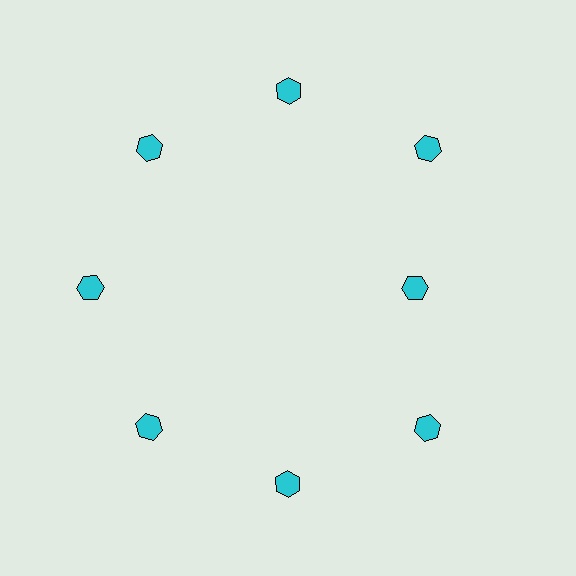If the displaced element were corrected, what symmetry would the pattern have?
It would have 8-fold rotational symmetry — the pattern would map onto itself every 45 degrees.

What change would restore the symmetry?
The symmetry would be restored by moving it outward, back onto the ring so that all 8 hexagons sit at equal angles and equal distance from the center.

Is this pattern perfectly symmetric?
No. The 8 cyan hexagons are arranged in a ring, but one element near the 3 o'clock position is pulled inward toward the center, breaking the 8-fold rotational symmetry.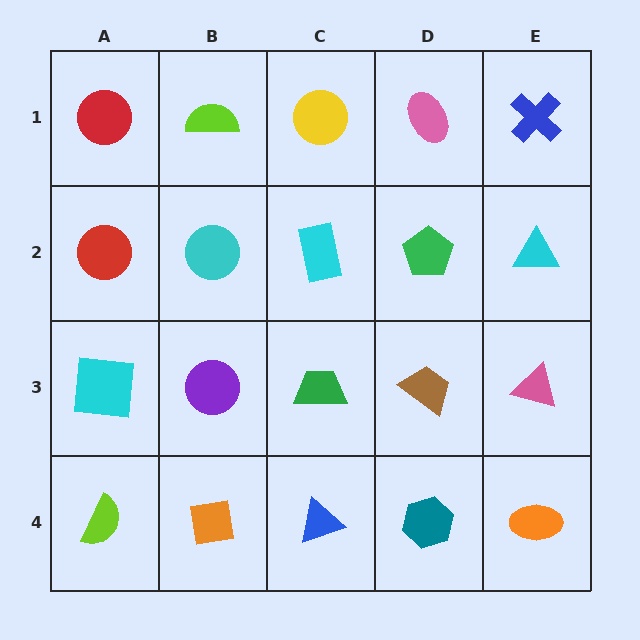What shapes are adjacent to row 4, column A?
A cyan square (row 3, column A), an orange square (row 4, column B).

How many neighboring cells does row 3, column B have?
4.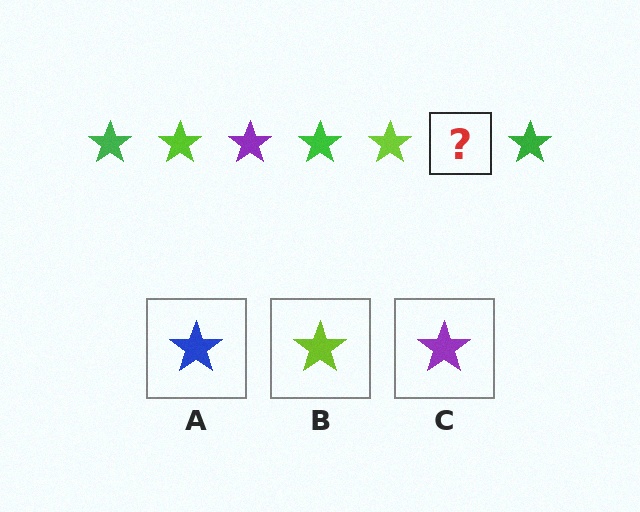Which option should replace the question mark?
Option C.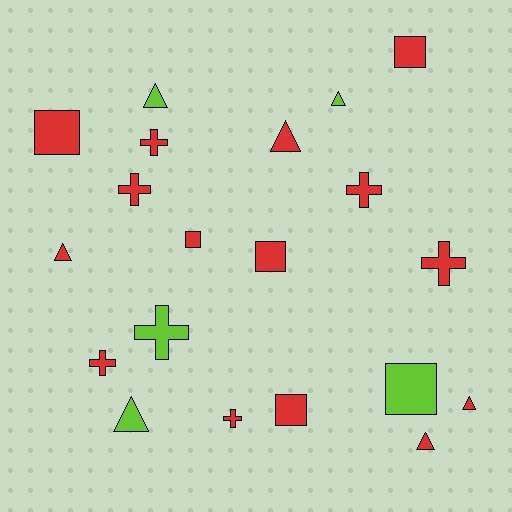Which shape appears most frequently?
Cross, with 7 objects.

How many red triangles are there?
There are 4 red triangles.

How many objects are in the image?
There are 20 objects.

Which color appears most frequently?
Red, with 15 objects.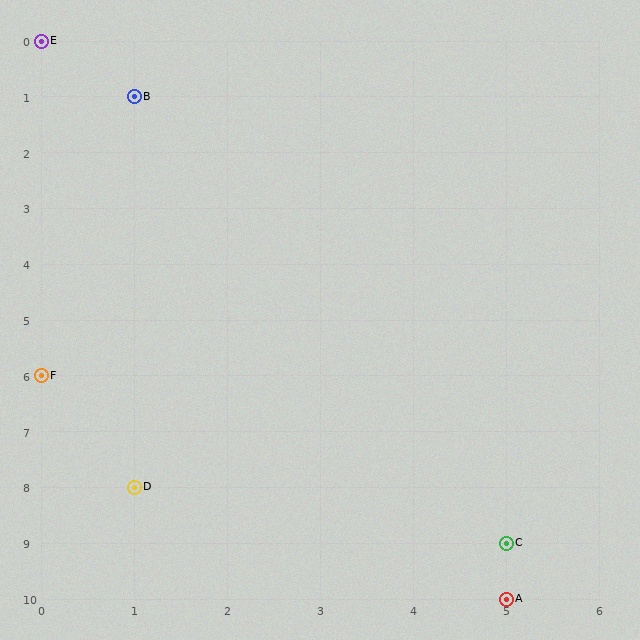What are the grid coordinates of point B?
Point B is at grid coordinates (1, 1).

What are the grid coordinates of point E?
Point E is at grid coordinates (0, 0).